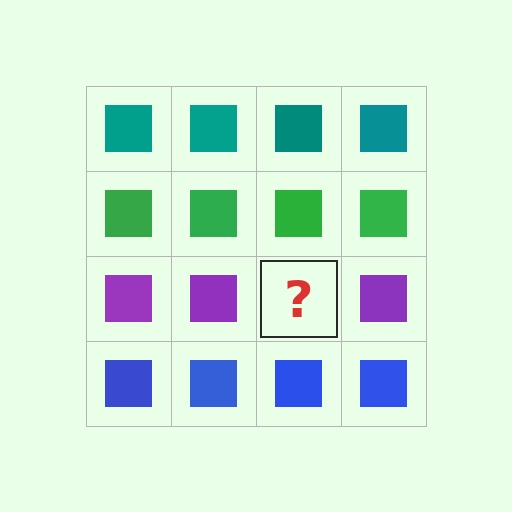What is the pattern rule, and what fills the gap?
The rule is that each row has a consistent color. The gap should be filled with a purple square.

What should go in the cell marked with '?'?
The missing cell should contain a purple square.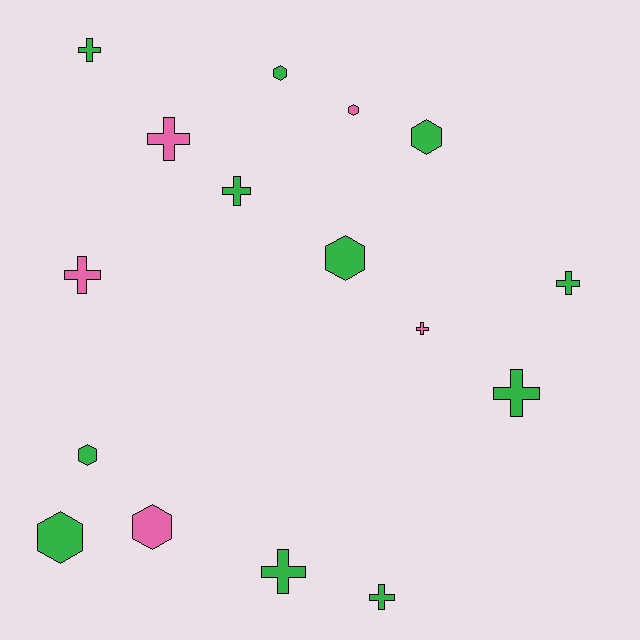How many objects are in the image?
There are 16 objects.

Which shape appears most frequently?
Cross, with 9 objects.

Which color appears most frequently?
Green, with 11 objects.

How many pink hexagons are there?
There are 2 pink hexagons.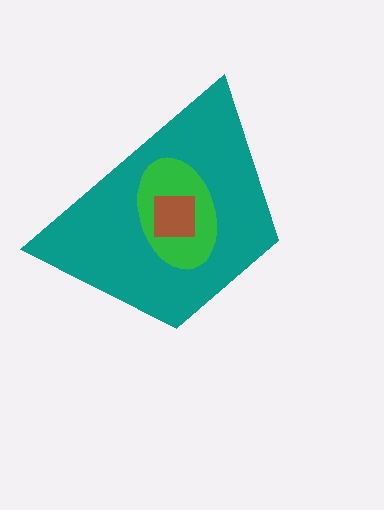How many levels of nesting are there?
3.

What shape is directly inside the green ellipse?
The brown square.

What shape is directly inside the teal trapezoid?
The green ellipse.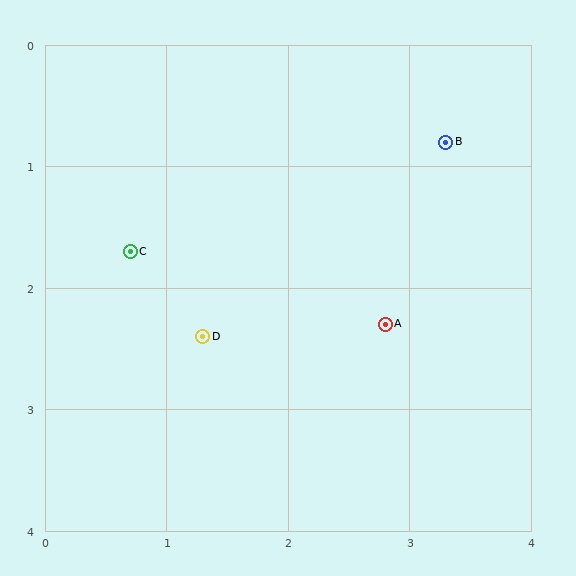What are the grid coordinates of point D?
Point D is at approximately (1.3, 2.4).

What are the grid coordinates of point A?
Point A is at approximately (2.8, 2.3).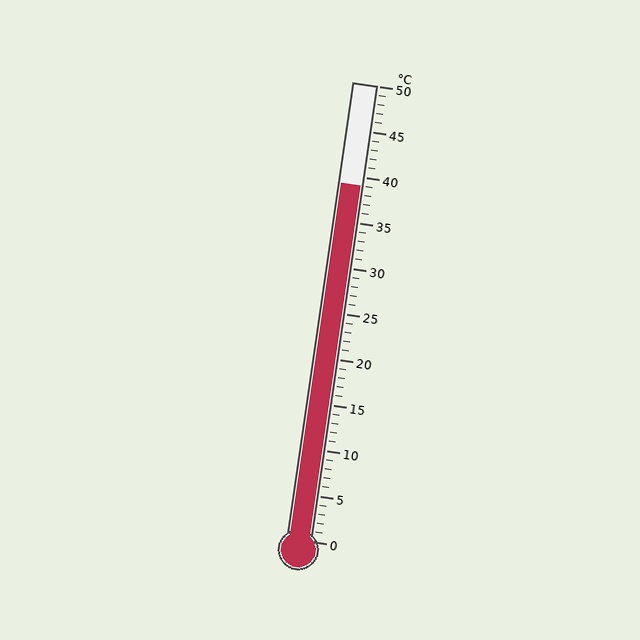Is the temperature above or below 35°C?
The temperature is above 35°C.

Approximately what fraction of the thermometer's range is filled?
The thermometer is filled to approximately 80% of its range.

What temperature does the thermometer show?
The thermometer shows approximately 39°C.